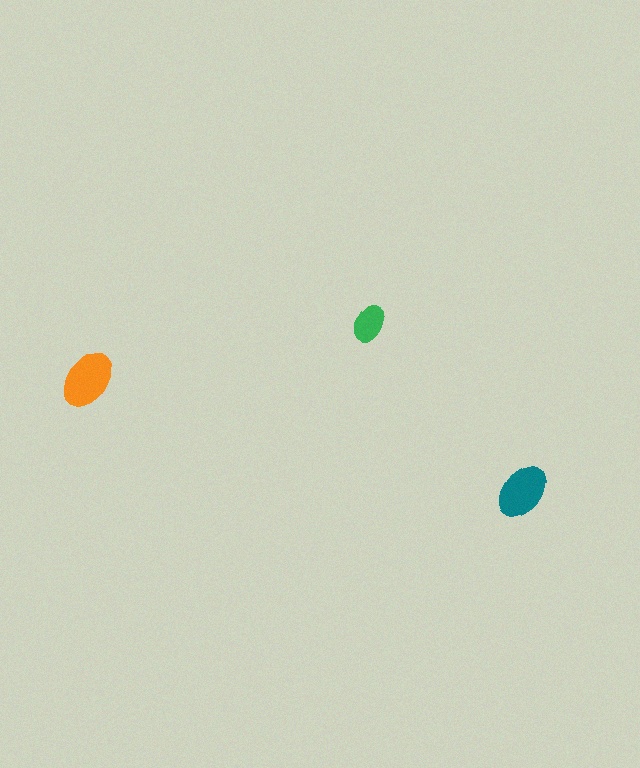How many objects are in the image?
There are 3 objects in the image.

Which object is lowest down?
The teal ellipse is bottommost.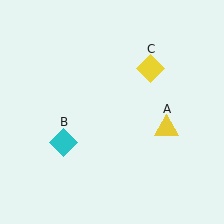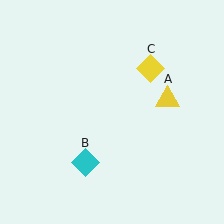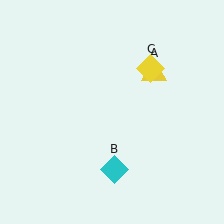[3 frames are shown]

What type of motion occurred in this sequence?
The yellow triangle (object A), cyan diamond (object B) rotated counterclockwise around the center of the scene.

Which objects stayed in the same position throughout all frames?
Yellow diamond (object C) remained stationary.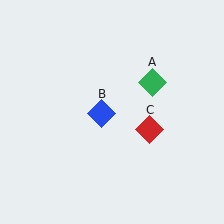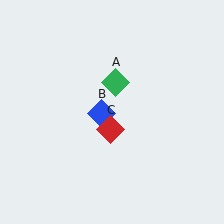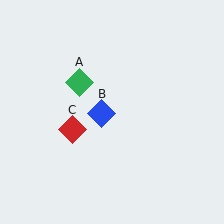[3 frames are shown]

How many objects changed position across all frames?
2 objects changed position: green diamond (object A), red diamond (object C).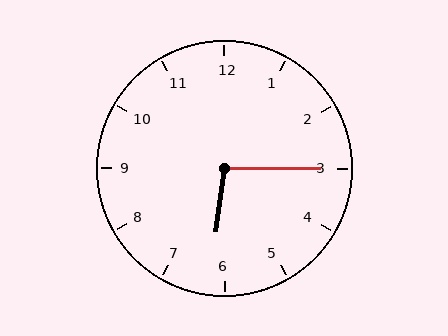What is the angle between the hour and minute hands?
Approximately 98 degrees.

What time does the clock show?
6:15.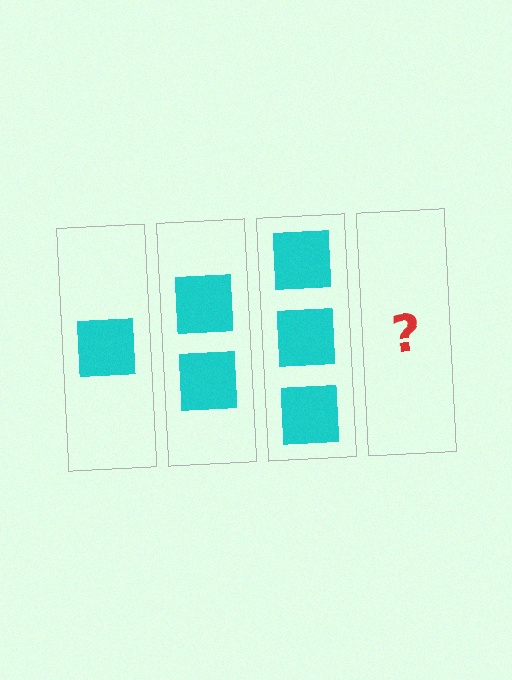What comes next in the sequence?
The next element should be 4 squares.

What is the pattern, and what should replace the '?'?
The pattern is that each step adds one more square. The '?' should be 4 squares.